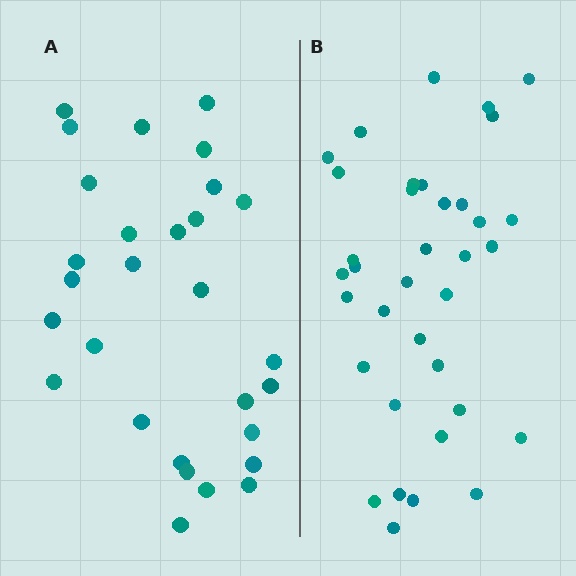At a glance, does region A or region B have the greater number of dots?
Region B (the right region) has more dots.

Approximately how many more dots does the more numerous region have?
Region B has roughly 8 or so more dots than region A.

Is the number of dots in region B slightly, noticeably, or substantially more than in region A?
Region B has only slightly more — the two regions are fairly close. The ratio is roughly 1.2 to 1.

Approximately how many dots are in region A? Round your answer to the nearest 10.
About 30 dots. (The exact count is 29, which rounds to 30.)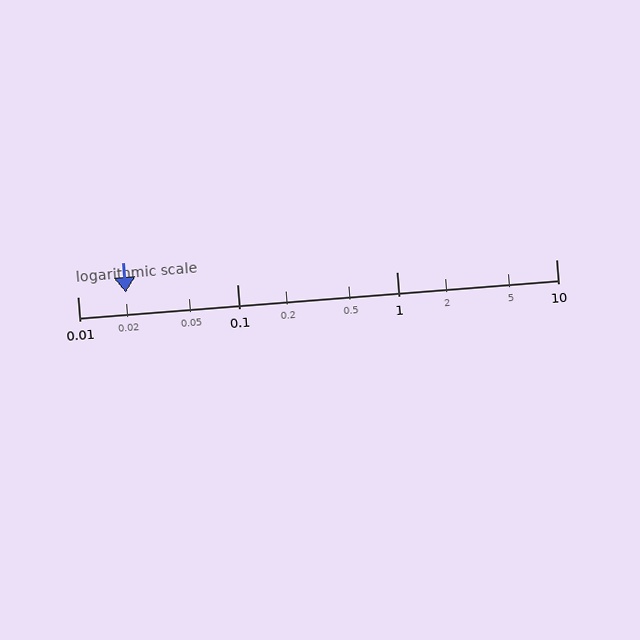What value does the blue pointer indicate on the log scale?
The pointer indicates approximately 0.02.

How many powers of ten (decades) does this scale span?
The scale spans 3 decades, from 0.01 to 10.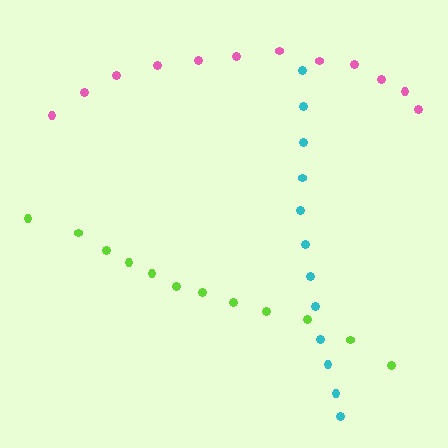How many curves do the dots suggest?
There are 3 distinct paths.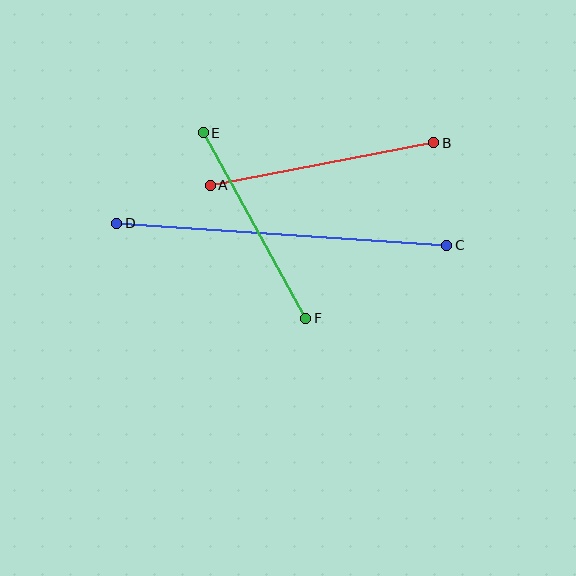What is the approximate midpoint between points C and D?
The midpoint is at approximately (282, 234) pixels.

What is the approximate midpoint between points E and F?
The midpoint is at approximately (254, 225) pixels.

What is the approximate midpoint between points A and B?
The midpoint is at approximately (322, 164) pixels.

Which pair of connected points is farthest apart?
Points C and D are farthest apart.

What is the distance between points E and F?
The distance is approximately 212 pixels.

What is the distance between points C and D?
The distance is approximately 331 pixels.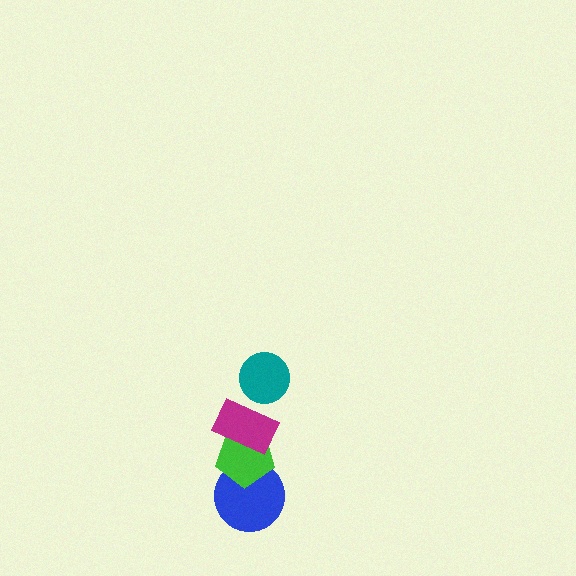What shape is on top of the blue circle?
The green pentagon is on top of the blue circle.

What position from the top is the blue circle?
The blue circle is 4th from the top.